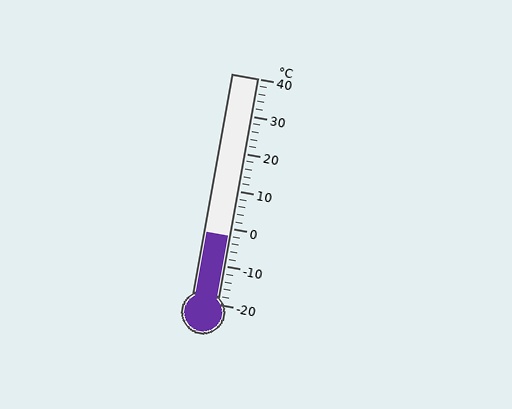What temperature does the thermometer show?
The thermometer shows approximately -2°C.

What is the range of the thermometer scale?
The thermometer scale ranges from -20°C to 40°C.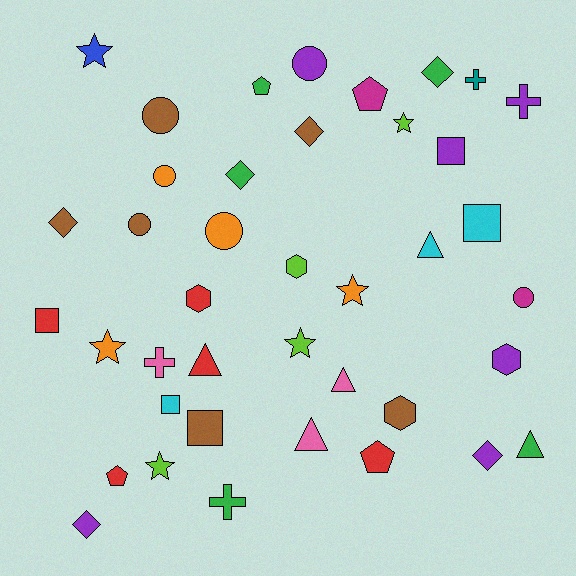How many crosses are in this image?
There are 4 crosses.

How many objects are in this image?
There are 40 objects.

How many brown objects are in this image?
There are 6 brown objects.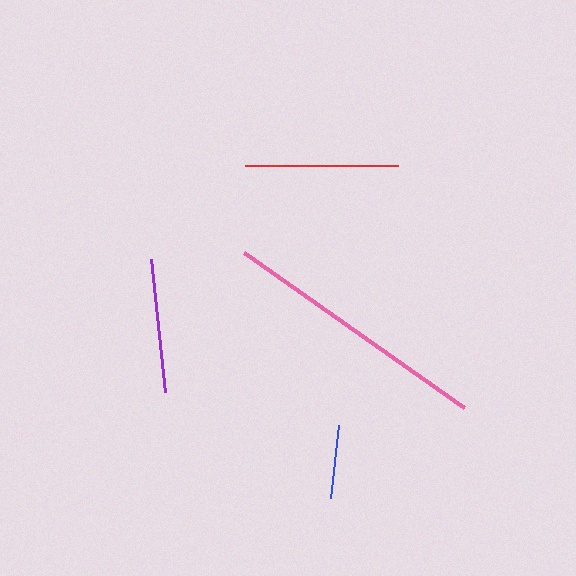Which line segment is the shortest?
The blue line is the shortest at approximately 74 pixels.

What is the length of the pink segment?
The pink segment is approximately 269 pixels long.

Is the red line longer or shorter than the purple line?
The red line is longer than the purple line.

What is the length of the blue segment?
The blue segment is approximately 74 pixels long.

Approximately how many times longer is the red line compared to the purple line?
The red line is approximately 1.1 times the length of the purple line.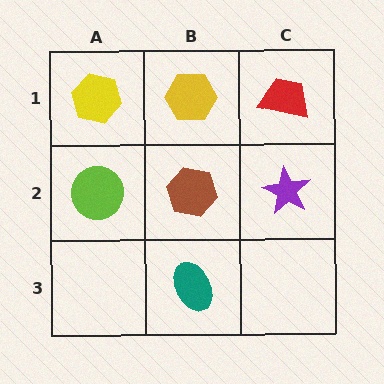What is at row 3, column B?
A teal ellipse.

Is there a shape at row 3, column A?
No, that cell is empty.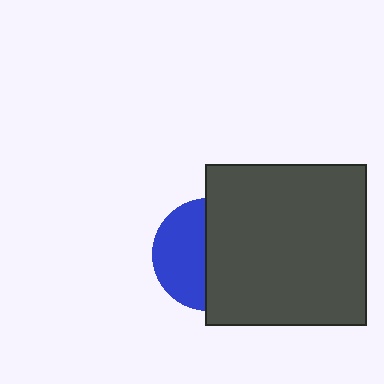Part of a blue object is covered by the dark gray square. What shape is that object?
It is a circle.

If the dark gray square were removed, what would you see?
You would see the complete blue circle.